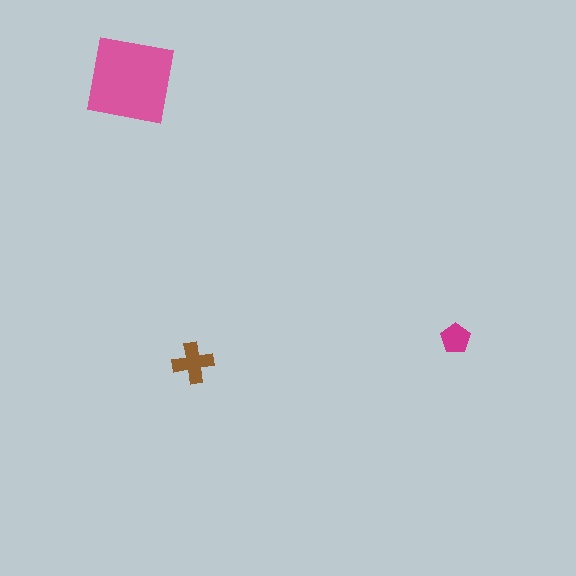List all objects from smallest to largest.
The magenta pentagon, the brown cross, the pink square.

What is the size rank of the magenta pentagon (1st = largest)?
3rd.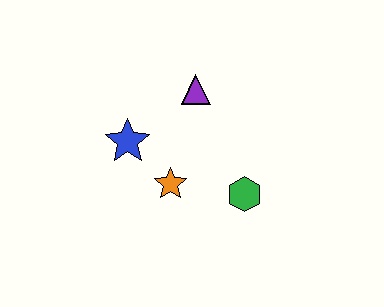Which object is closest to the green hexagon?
The orange star is closest to the green hexagon.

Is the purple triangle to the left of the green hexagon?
Yes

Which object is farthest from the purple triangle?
The green hexagon is farthest from the purple triangle.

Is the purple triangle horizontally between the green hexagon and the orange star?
Yes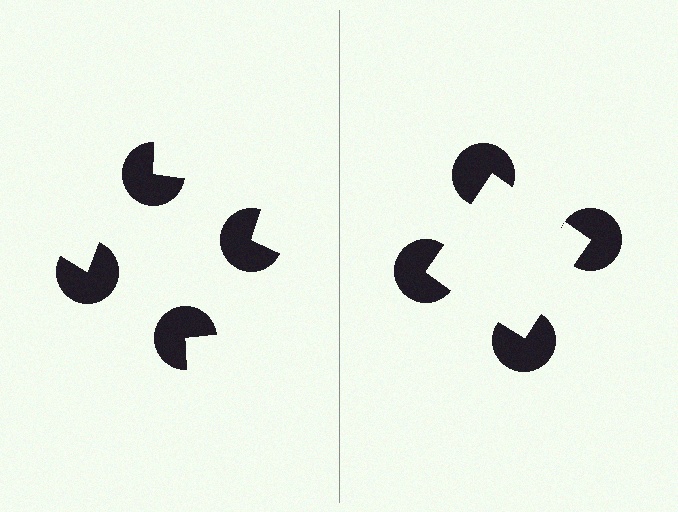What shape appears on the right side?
An illusory square.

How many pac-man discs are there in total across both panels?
8 — 4 on each side.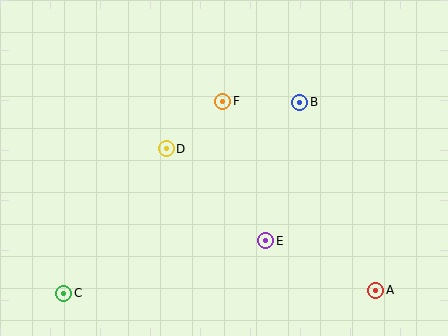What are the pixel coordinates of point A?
Point A is at (376, 290).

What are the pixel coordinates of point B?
Point B is at (300, 102).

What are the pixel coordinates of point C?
Point C is at (64, 293).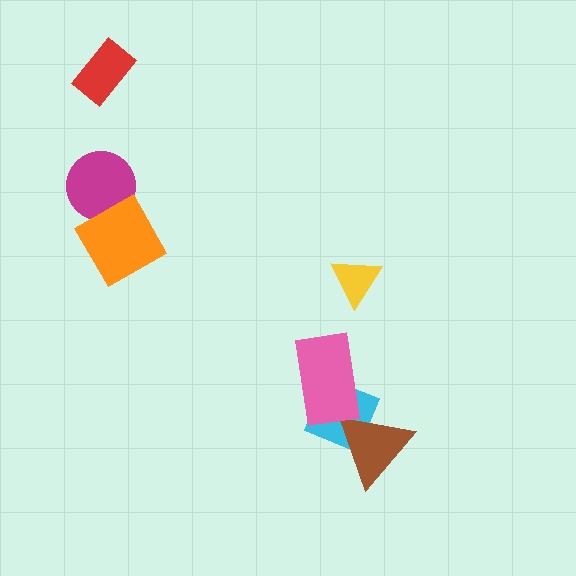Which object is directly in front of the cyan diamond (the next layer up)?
The brown triangle is directly in front of the cyan diamond.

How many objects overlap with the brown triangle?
1 object overlaps with the brown triangle.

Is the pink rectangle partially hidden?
No, no other shape covers it.